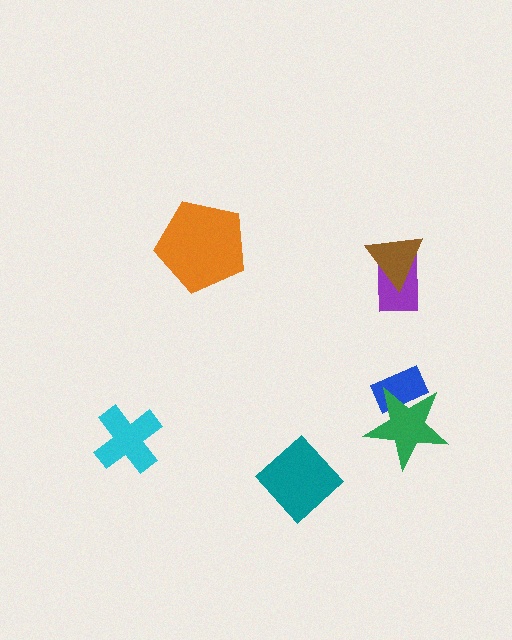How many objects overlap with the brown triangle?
1 object overlaps with the brown triangle.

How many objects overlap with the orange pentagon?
0 objects overlap with the orange pentagon.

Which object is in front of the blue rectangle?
The green star is in front of the blue rectangle.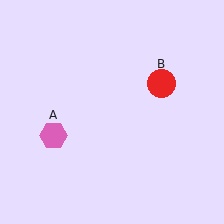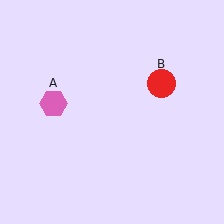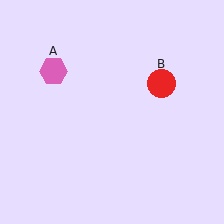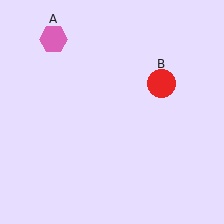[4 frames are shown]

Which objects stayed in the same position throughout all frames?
Red circle (object B) remained stationary.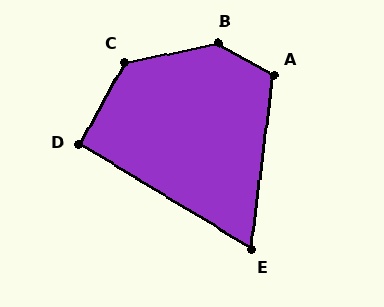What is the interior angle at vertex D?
Approximately 92 degrees (approximately right).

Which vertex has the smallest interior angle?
E, at approximately 66 degrees.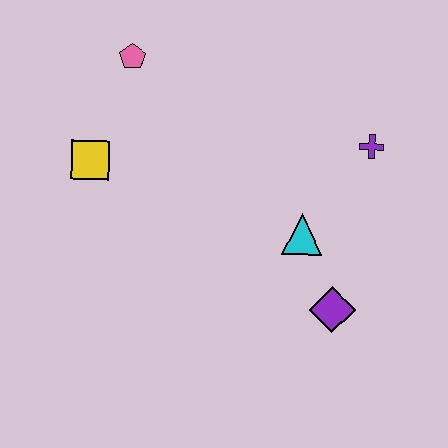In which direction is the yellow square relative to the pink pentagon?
The yellow square is below the pink pentagon.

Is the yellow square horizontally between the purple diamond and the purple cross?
No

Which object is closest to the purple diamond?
The cyan triangle is closest to the purple diamond.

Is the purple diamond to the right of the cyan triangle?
Yes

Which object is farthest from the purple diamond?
The pink pentagon is farthest from the purple diamond.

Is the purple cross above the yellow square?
Yes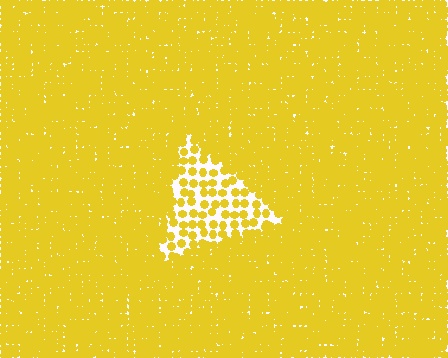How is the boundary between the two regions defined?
The boundary is defined by a change in element density (approximately 2.7x ratio). All elements are the same color, size, and shape.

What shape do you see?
I see a triangle.